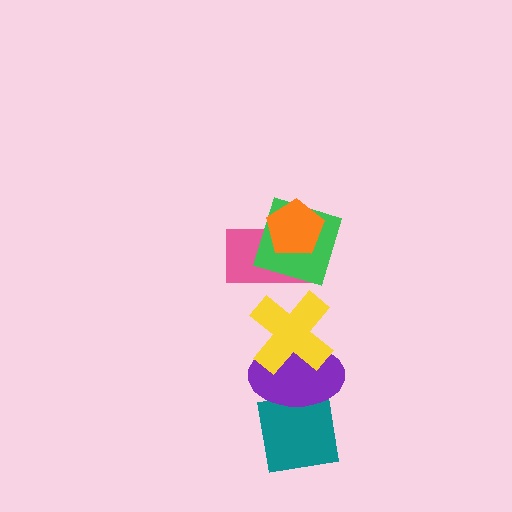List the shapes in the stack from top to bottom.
From top to bottom: the orange pentagon, the green square, the pink rectangle, the yellow cross, the purple ellipse, the teal square.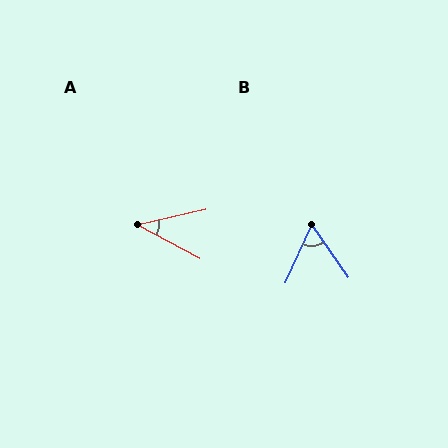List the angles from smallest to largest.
A (41°), B (59°).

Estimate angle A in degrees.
Approximately 41 degrees.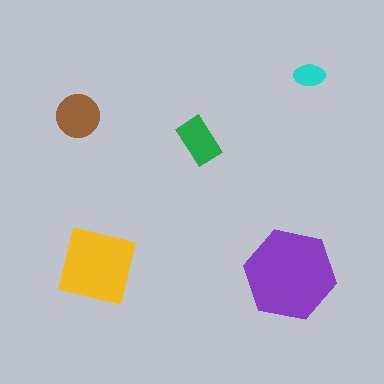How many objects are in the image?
There are 5 objects in the image.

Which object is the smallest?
The cyan ellipse.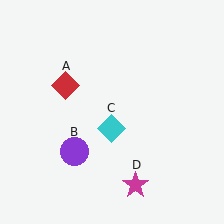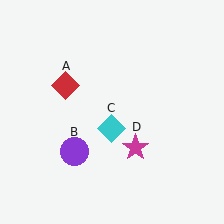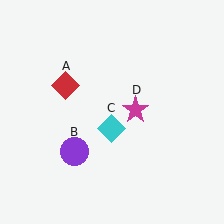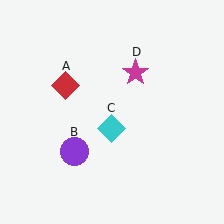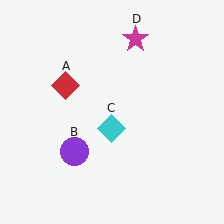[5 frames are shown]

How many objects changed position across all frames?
1 object changed position: magenta star (object D).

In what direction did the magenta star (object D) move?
The magenta star (object D) moved up.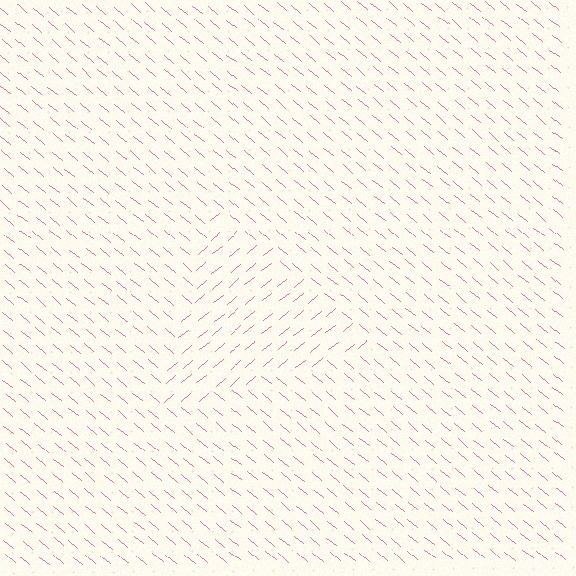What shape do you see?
I see a triangle.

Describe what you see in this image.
The image is filled with small pink line segments. A triangle region in the image has lines oriented differently from the surrounding lines, creating a visible texture boundary.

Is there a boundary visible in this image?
Yes, there is a texture boundary formed by a change in line orientation.